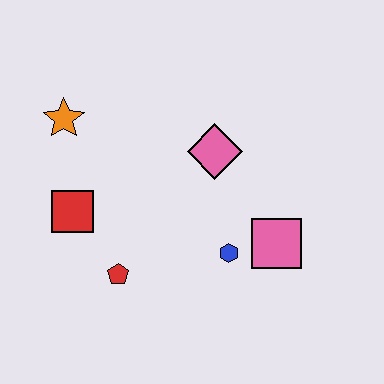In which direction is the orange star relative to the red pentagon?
The orange star is above the red pentagon.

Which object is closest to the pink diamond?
The blue hexagon is closest to the pink diamond.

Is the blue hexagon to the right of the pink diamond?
Yes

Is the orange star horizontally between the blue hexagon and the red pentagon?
No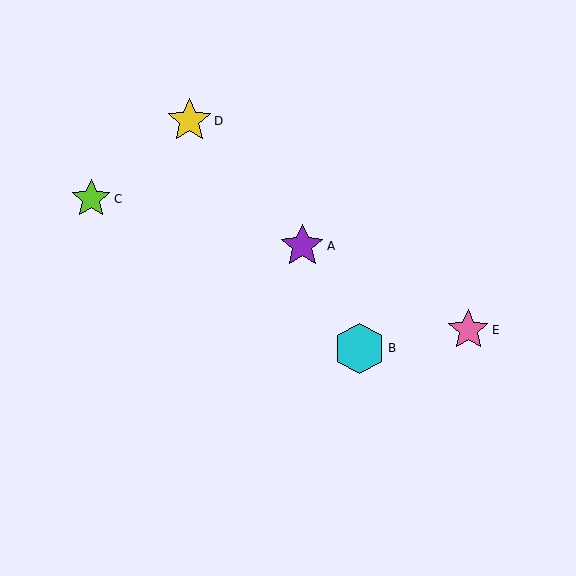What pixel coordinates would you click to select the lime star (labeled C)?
Click at (91, 199) to select the lime star C.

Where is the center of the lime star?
The center of the lime star is at (91, 199).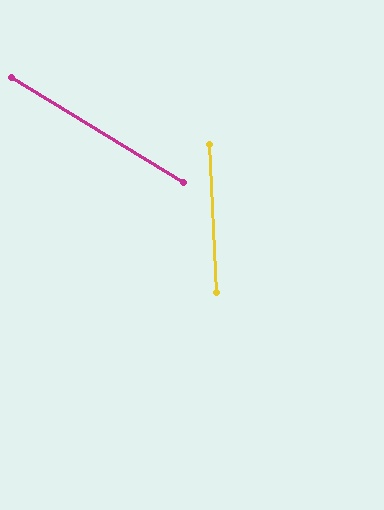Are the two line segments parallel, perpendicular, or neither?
Neither parallel nor perpendicular — they differ by about 56°.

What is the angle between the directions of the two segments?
Approximately 56 degrees.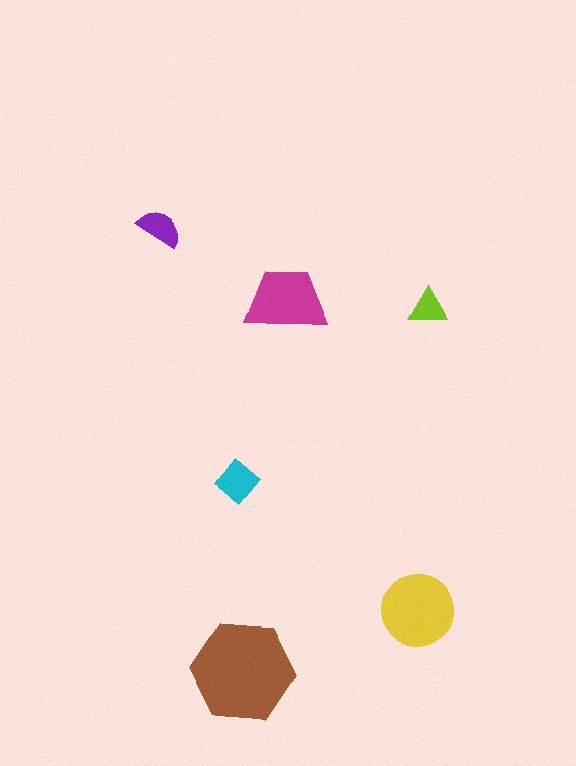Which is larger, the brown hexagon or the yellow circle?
The brown hexagon.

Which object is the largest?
The brown hexagon.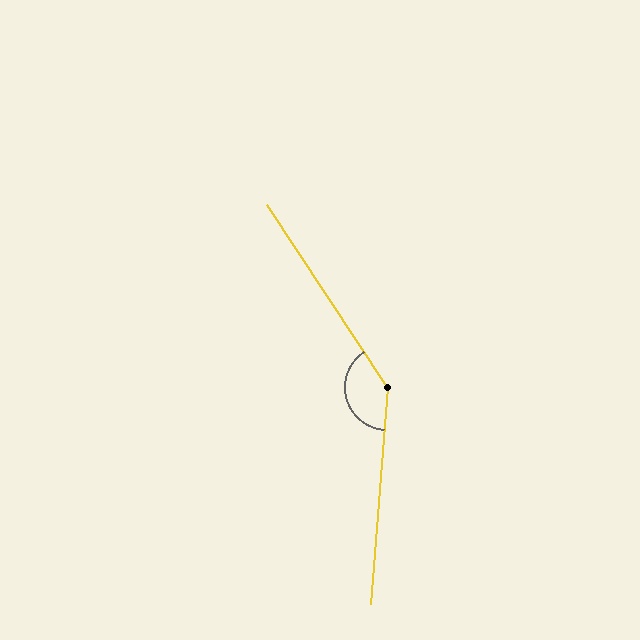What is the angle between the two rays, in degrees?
Approximately 142 degrees.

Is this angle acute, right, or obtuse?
It is obtuse.